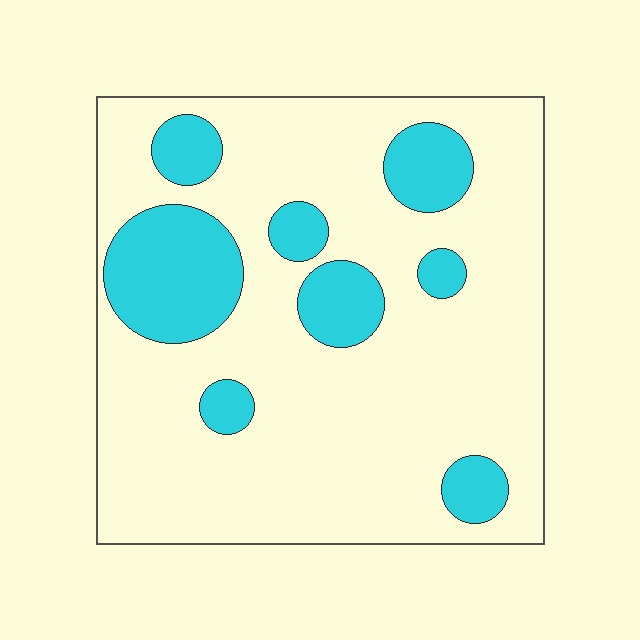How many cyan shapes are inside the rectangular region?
8.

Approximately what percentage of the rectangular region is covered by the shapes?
Approximately 20%.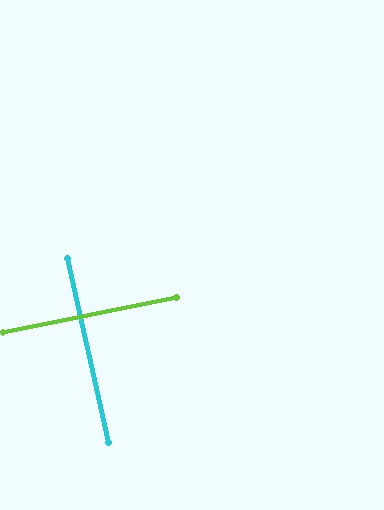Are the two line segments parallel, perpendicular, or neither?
Perpendicular — they meet at approximately 89°.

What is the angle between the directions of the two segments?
Approximately 89 degrees.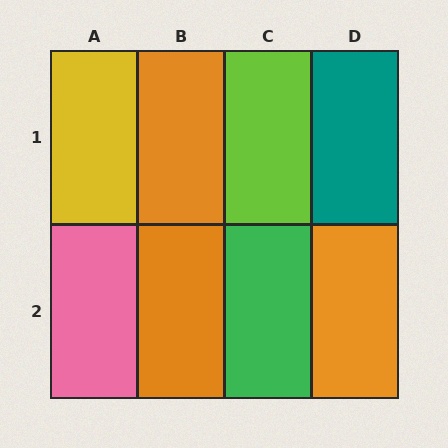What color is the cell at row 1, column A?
Yellow.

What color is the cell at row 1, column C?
Lime.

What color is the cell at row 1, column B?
Orange.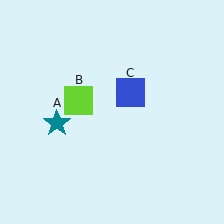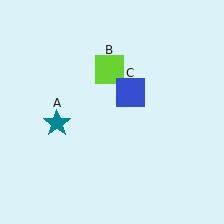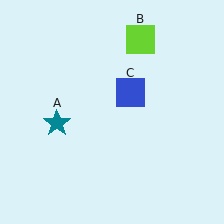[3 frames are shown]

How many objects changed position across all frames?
1 object changed position: lime square (object B).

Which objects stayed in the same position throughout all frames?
Teal star (object A) and blue square (object C) remained stationary.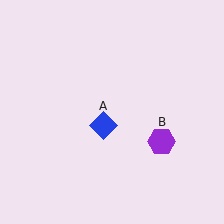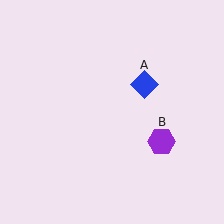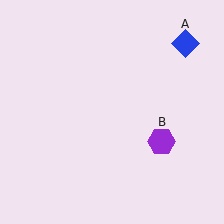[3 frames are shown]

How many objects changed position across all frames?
1 object changed position: blue diamond (object A).